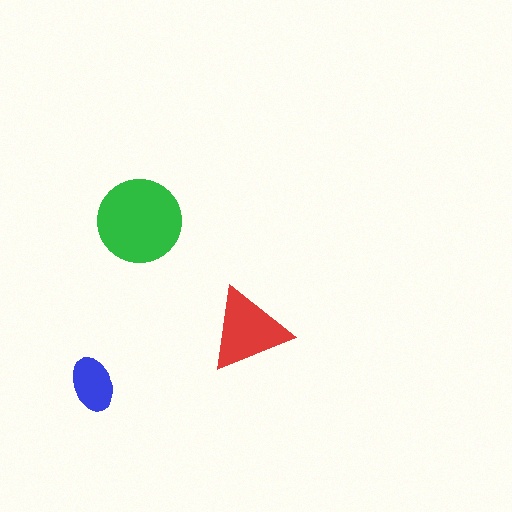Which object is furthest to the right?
The red triangle is rightmost.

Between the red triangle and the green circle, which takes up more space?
The green circle.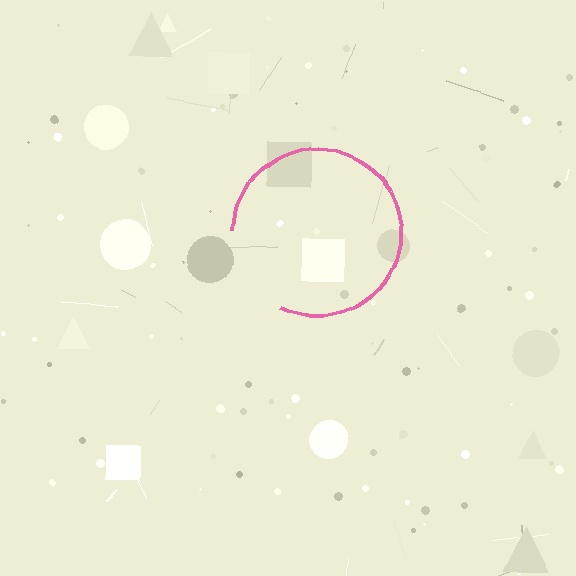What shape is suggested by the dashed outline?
The dashed outline suggests a circle.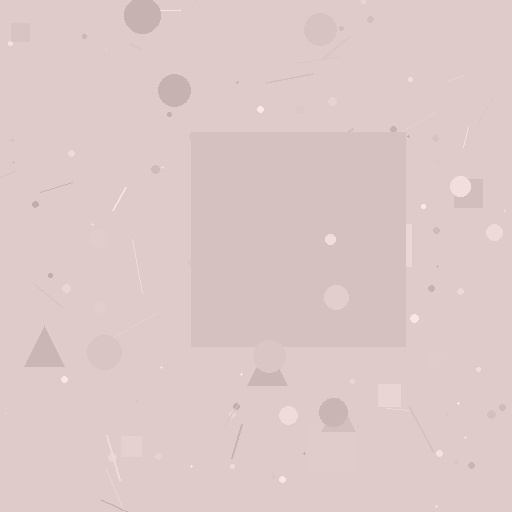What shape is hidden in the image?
A square is hidden in the image.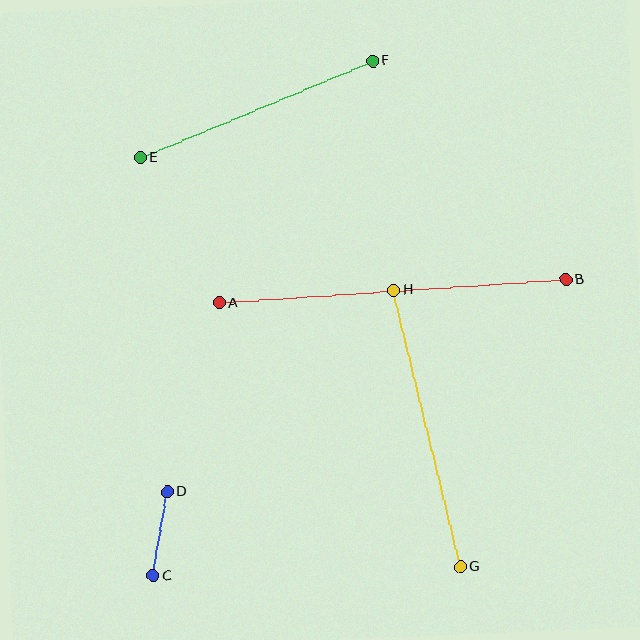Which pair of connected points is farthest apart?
Points A and B are farthest apart.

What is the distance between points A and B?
The distance is approximately 347 pixels.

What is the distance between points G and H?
The distance is approximately 284 pixels.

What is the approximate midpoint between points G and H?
The midpoint is at approximately (427, 428) pixels.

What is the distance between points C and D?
The distance is approximately 85 pixels.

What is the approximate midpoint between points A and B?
The midpoint is at approximately (393, 291) pixels.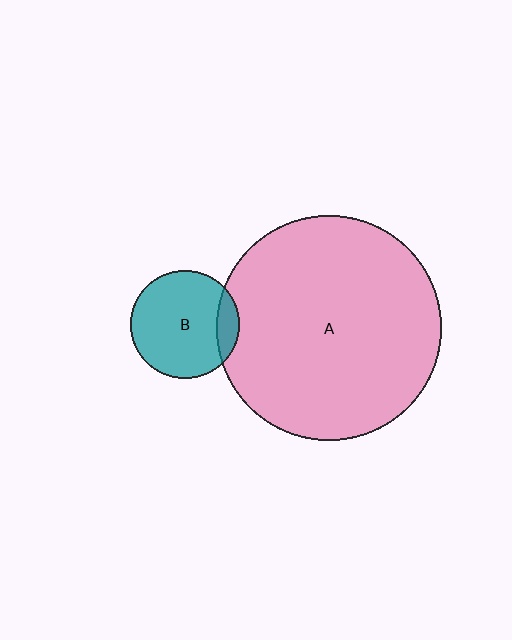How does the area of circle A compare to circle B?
Approximately 4.3 times.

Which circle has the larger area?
Circle A (pink).